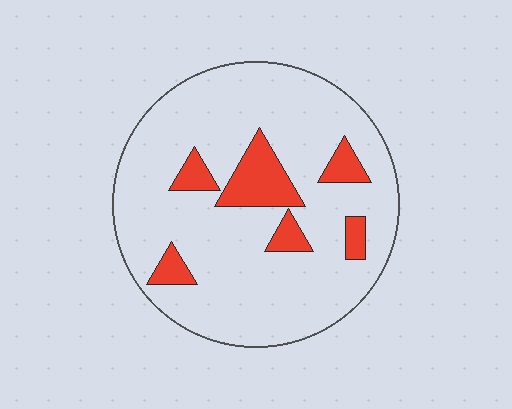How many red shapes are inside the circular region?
6.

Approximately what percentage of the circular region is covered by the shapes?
Approximately 15%.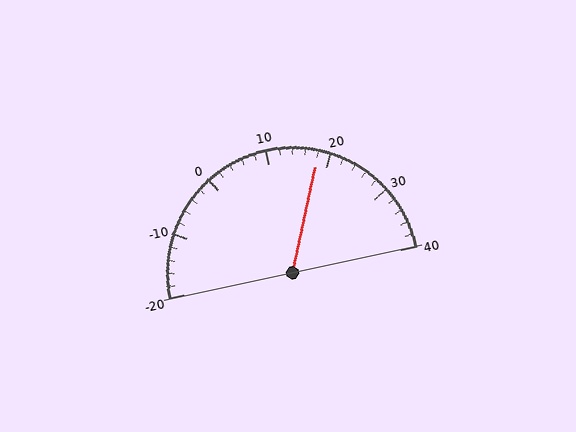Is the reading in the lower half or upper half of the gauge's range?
The reading is in the upper half of the range (-20 to 40).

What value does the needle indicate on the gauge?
The needle indicates approximately 18.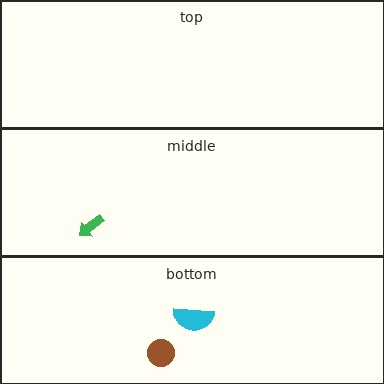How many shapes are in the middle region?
1.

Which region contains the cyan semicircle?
The bottom region.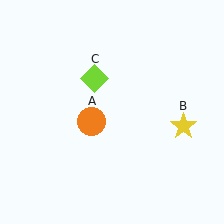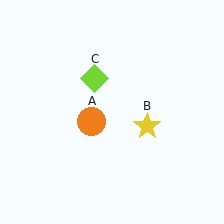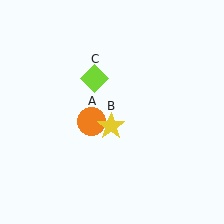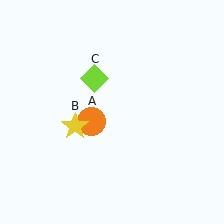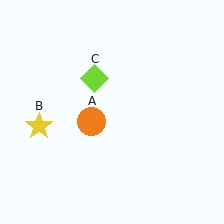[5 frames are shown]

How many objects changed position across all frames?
1 object changed position: yellow star (object B).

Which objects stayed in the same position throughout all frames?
Orange circle (object A) and lime diamond (object C) remained stationary.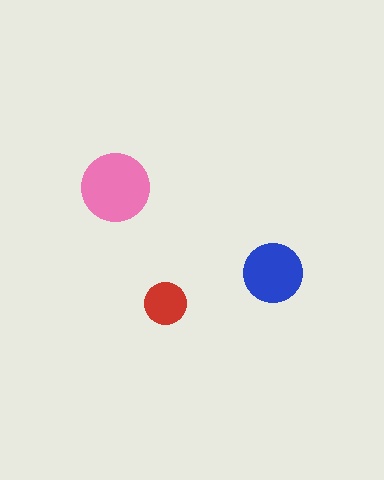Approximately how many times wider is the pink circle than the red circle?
About 1.5 times wider.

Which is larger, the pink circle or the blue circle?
The pink one.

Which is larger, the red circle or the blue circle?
The blue one.